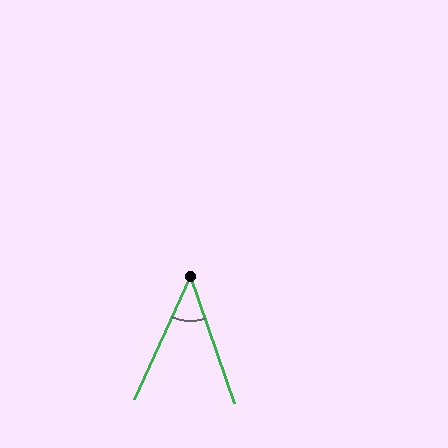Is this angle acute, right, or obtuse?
It is acute.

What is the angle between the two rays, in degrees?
Approximately 43 degrees.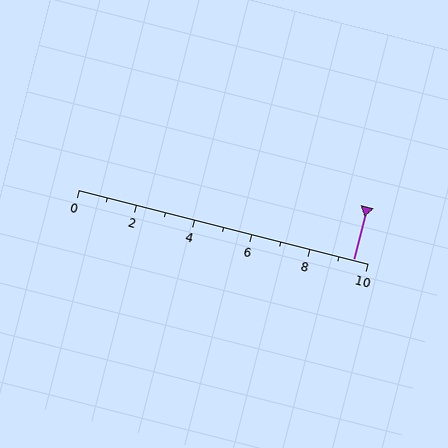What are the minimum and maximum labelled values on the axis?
The axis runs from 0 to 10.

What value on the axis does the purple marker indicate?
The marker indicates approximately 9.5.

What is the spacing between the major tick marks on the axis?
The major ticks are spaced 2 apart.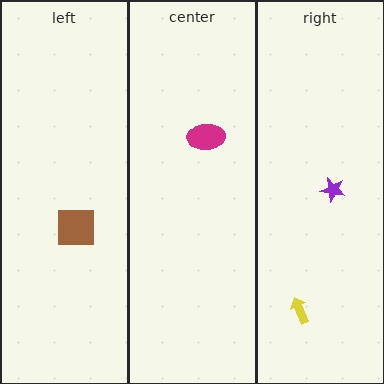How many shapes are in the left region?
1.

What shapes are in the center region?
The magenta ellipse.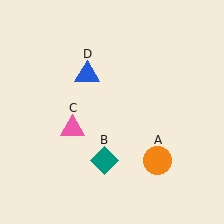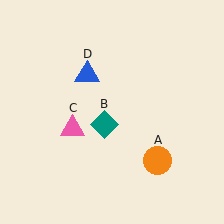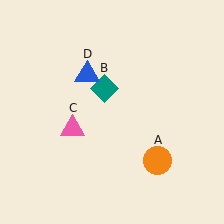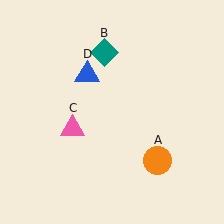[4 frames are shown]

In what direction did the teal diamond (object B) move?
The teal diamond (object B) moved up.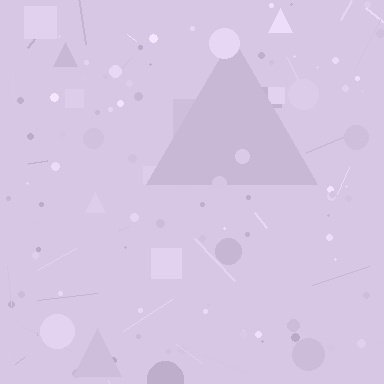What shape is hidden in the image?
A triangle is hidden in the image.